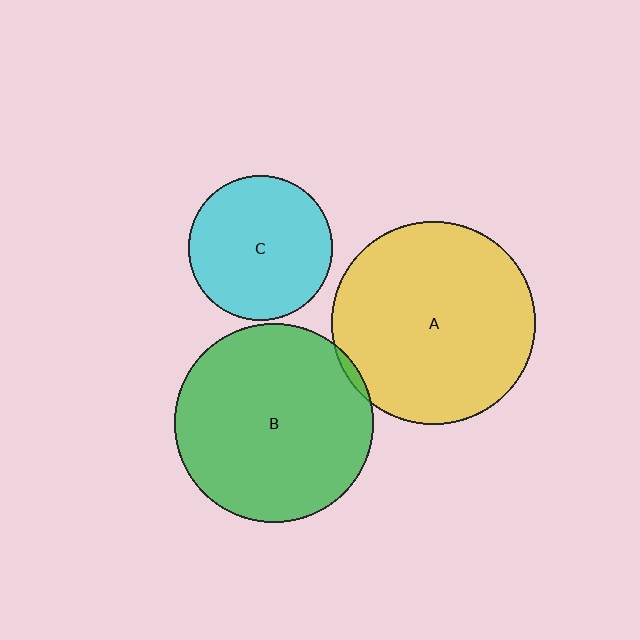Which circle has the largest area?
Circle A (yellow).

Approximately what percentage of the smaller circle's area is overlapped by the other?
Approximately 5%.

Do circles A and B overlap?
Yes.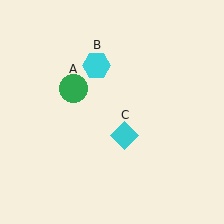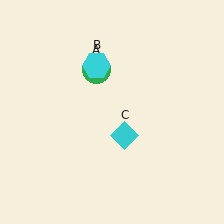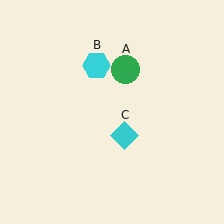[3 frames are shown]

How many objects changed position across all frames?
1 object changed position: green circle (object A).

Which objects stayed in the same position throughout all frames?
Cyan hexagon (object B) and cyan diamond (object C) remained stationary.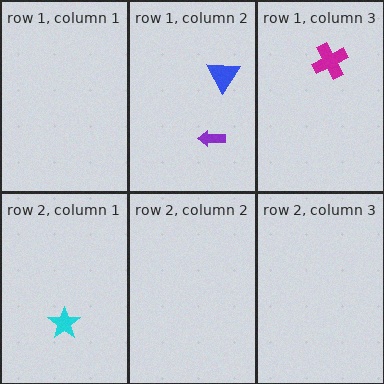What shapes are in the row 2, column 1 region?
The cyan star.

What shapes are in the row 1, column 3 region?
The magenta cross.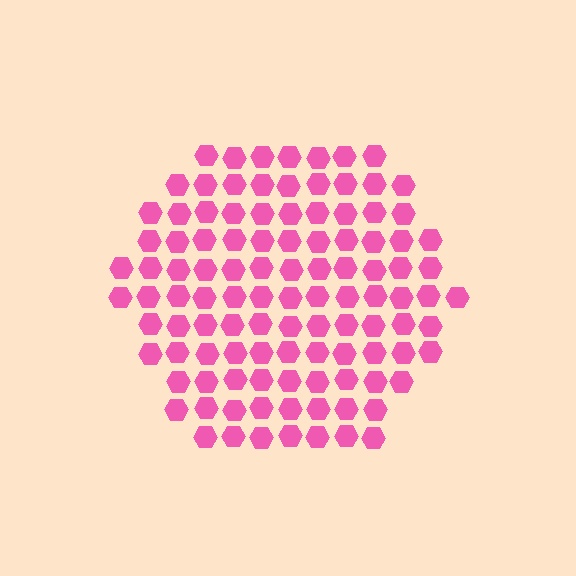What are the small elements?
The small elements are hexagons.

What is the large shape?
The large shape is a hexagon.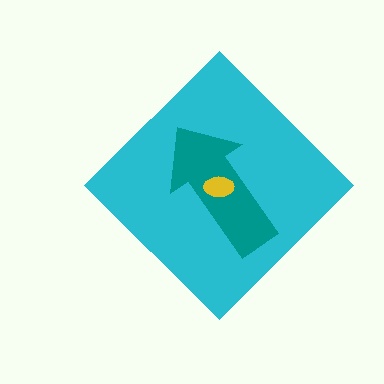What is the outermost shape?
The cyan diamond.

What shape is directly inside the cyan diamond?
The teal arrow.